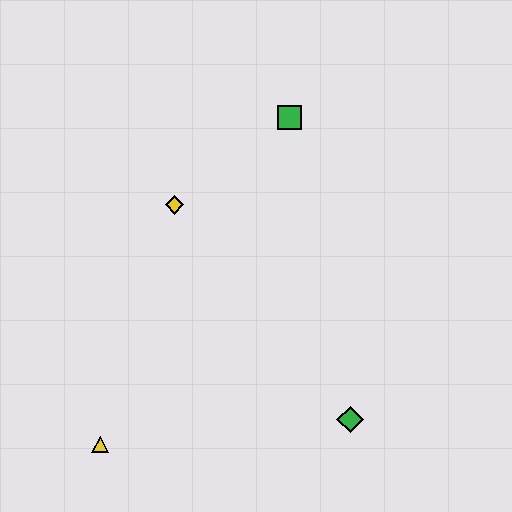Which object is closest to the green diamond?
The yellow triangle is closest to the green diamond.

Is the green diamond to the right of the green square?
Yes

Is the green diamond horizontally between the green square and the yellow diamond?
No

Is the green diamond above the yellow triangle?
Yes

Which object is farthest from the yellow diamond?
The green diamond is farthest from the yellow diamond.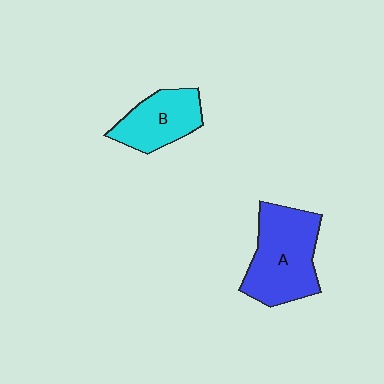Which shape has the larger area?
Shape A (blue).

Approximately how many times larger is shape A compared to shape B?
Approximately 1.5 times.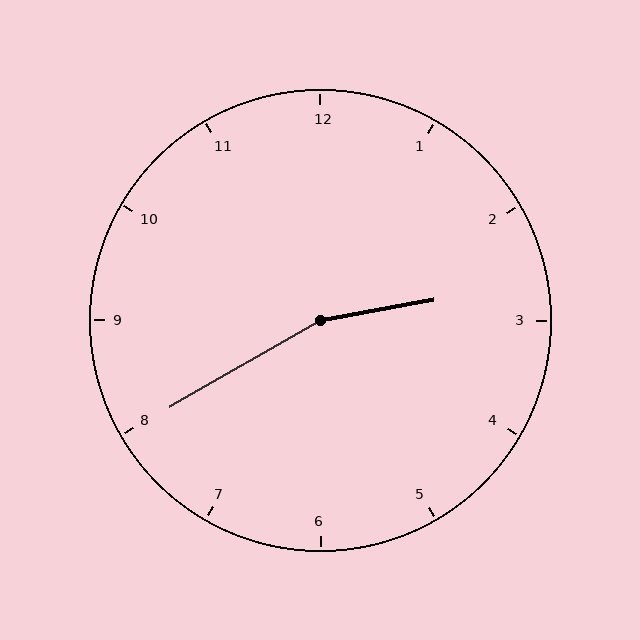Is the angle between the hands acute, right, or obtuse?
It is obtuse.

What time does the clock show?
2:40.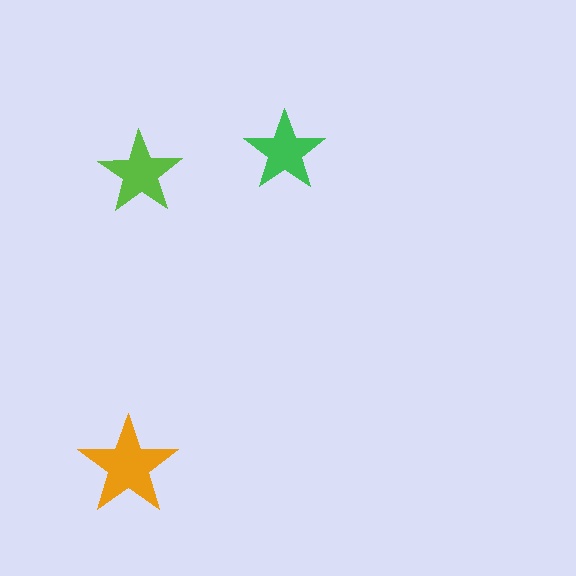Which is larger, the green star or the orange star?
The orange one.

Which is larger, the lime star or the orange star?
The orange one.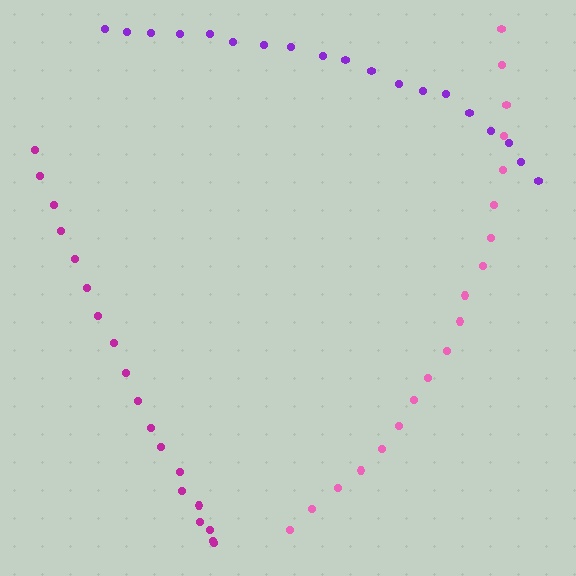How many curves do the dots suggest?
There are 3 distinct paths.